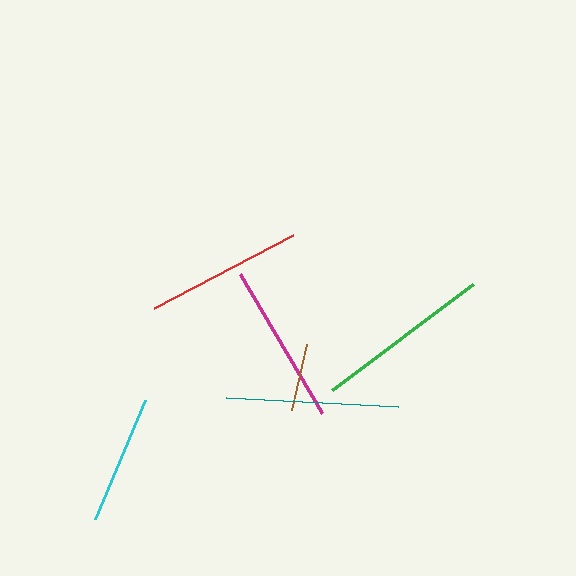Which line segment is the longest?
The green line is the longest at approximately 177 pixels.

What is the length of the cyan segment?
The cyan segment is approximately 129 pixels long.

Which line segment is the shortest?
The brown line is the shortest at approximately 68 pixels.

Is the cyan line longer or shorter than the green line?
The green line is longer than the cyan line.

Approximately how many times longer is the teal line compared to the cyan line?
The teal line is approximately 1.3 times the length of the cyan line.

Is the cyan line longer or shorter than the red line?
The red line is longer than the cyan line.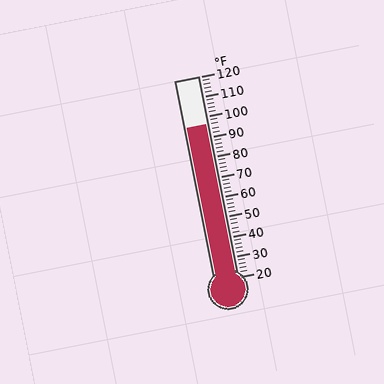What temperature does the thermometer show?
The thermometer shows approximately 96°F.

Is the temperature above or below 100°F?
The temperature is below 100°F.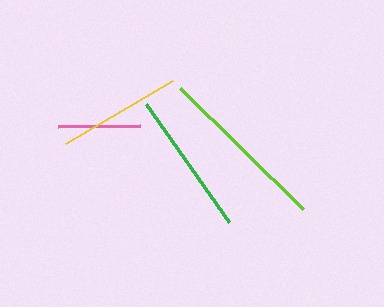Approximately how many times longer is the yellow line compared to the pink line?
The yellow line is approximately 1.5 times the length of the pink line.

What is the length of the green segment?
The green segment is approximately 145 pixels long.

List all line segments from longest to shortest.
From longest to shortest: lime, green, yellow, pink.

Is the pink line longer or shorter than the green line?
The green line is longer than the pink line.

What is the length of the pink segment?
The pink segment is approximately 82 pixels long.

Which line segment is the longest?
The lime line is the longest at approximately 172 pixels.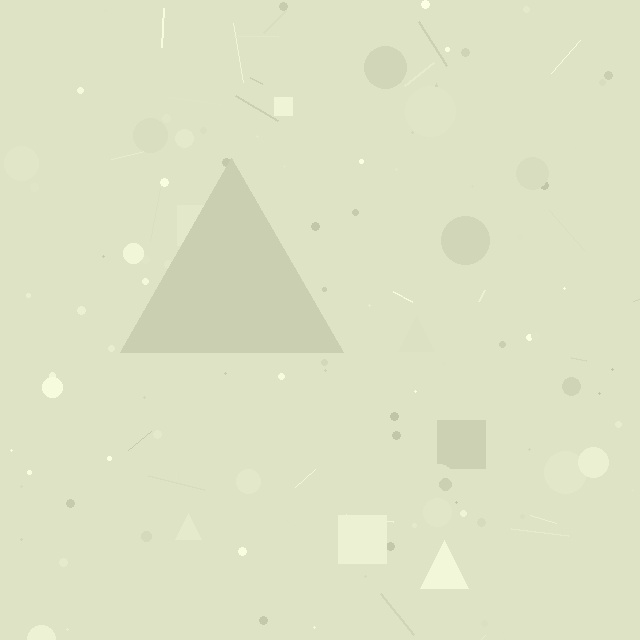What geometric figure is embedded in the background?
A triangle is embedded in the background.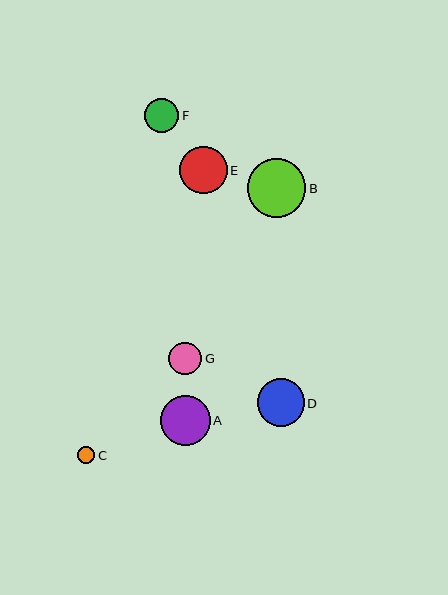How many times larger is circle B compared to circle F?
Circle B is approximately 1.7 times the size of circle F.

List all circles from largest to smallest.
From largest to smallest: B, A, D, E, F, G, C.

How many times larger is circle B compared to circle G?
Circle B is approximately 1.8 times the size of circle G.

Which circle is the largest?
Circle B is the largest with a size of approximately 59 pixels.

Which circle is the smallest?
Circle C is the smallest with a size of approximately 17 pixels.